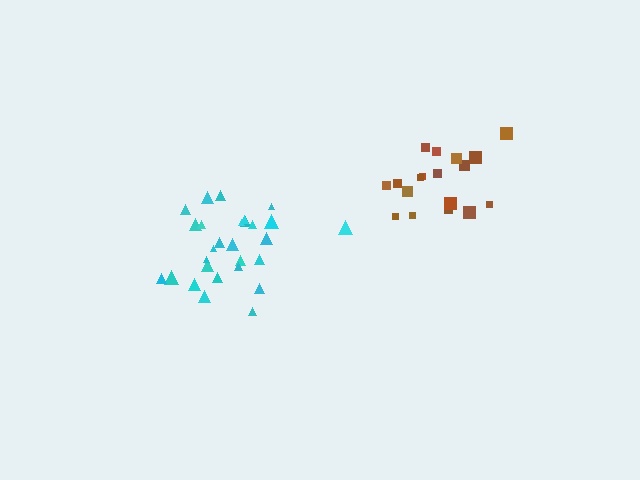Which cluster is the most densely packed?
Cyan.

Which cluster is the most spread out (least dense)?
Brown.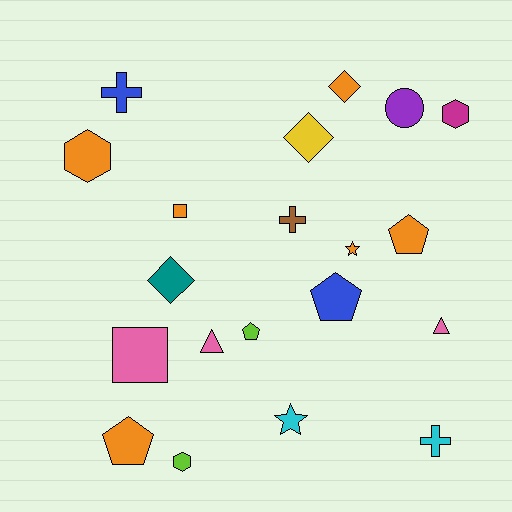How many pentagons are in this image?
There are 4 pentagons.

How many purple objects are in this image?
There is 1 purple object.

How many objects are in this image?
There are 20 objects.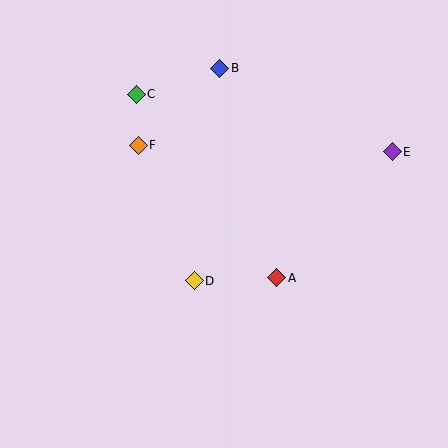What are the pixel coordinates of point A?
Point A is at (277, 278).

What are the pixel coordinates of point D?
Point D is at (194, 281).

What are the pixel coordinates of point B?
Point B is at (220, 68).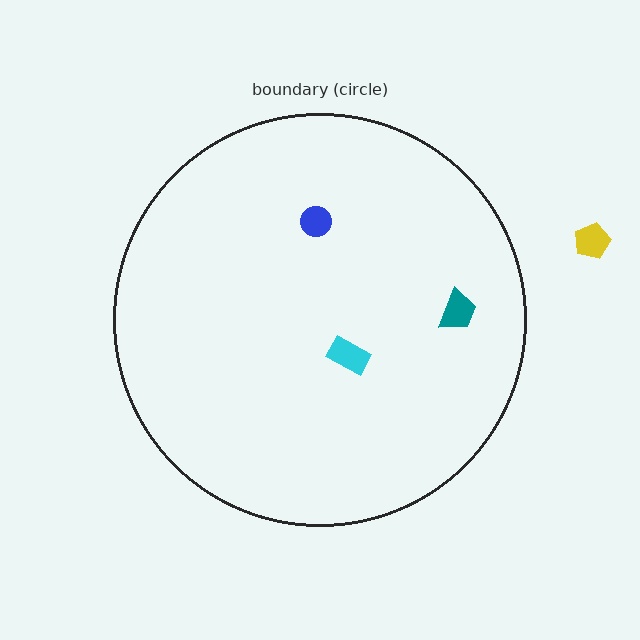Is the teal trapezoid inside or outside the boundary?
Inside.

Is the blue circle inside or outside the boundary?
Inside.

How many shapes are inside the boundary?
3 inside, 1 outside.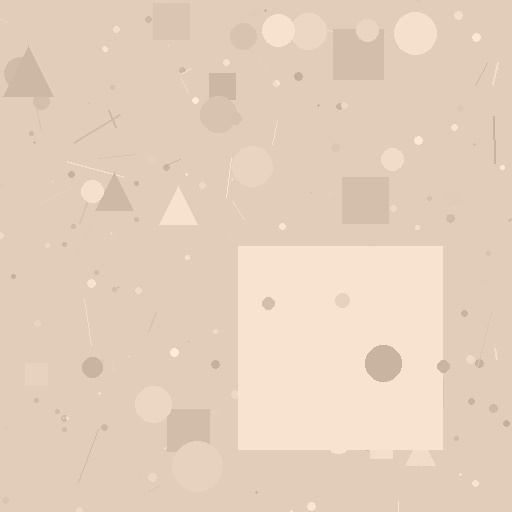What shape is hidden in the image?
A square is hidden in the image.